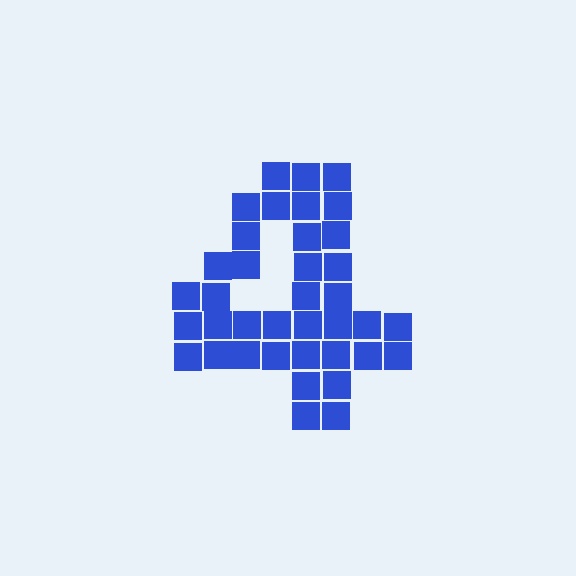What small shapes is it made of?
It is made of small squares.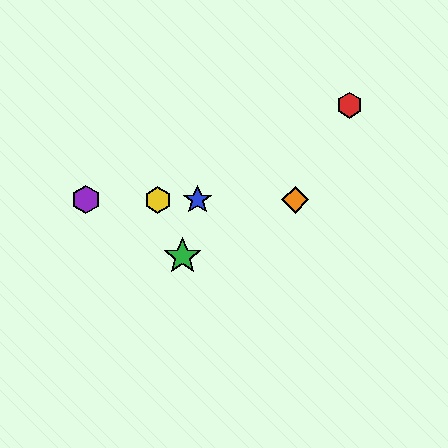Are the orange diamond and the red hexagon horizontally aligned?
No, the orange diamond is at y≈200 and the red hexagon is at y≈105.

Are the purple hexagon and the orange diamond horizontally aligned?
Yes, both are at y≈200.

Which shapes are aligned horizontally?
The blue star, the yellow hexagon, the purple hexagon, the orange diamond are aligned horizontally.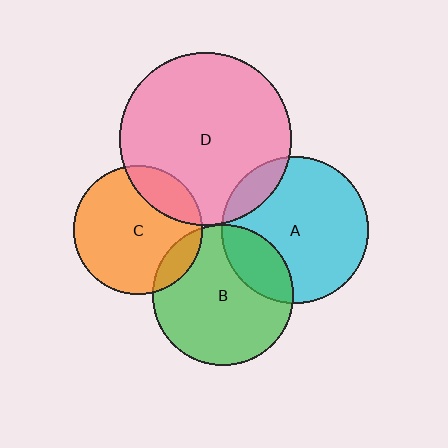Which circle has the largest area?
Circle D (pink).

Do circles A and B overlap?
Yes.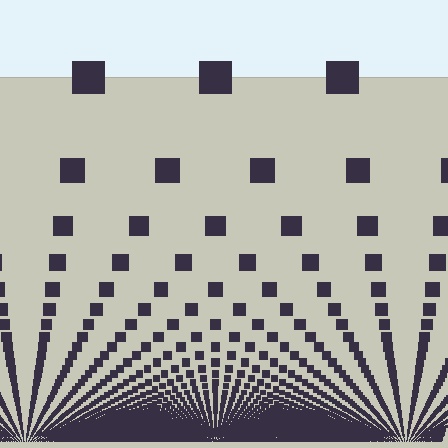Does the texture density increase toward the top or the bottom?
Density increases toward the bottom.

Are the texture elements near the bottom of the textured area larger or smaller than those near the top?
Smaller. The gradient is inverted — elements near the bottom are smaller and denser.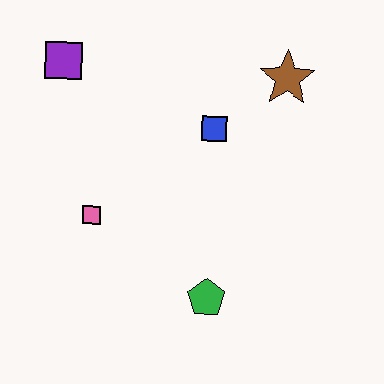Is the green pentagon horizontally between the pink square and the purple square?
No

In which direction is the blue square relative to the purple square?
The blue square is to the right of the purple square.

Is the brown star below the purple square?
Yes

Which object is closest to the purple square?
The pink square is closest to the purple square.